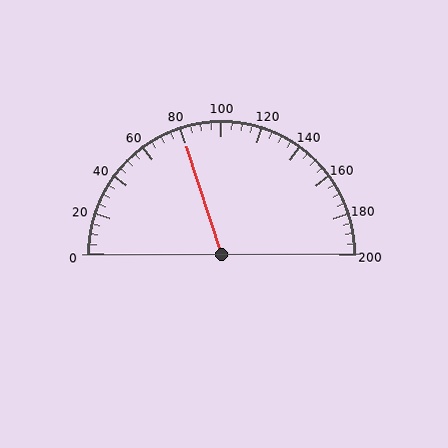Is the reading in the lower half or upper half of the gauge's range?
The reading is in the lower half of the range (0 to 200).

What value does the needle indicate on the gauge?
The needle indicates approximately 80.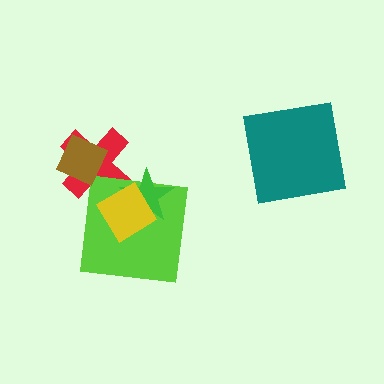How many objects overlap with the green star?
2 objects overlap with the green star.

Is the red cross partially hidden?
Yes, it is partially covered by another shape.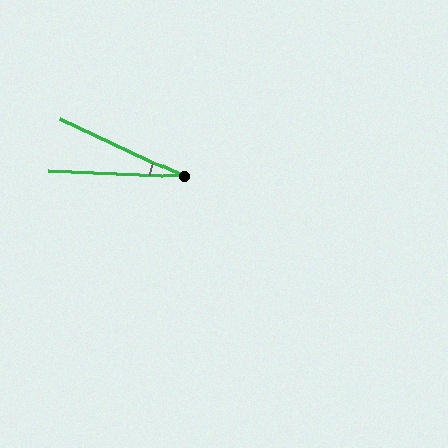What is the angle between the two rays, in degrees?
Approximately 23 degrees.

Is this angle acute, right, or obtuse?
It is acute.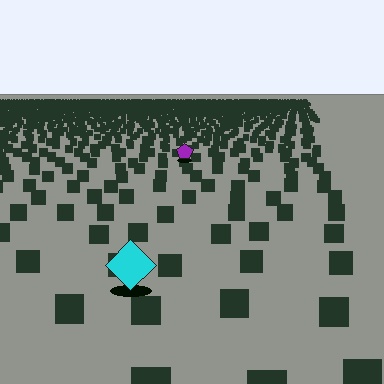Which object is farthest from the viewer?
The purple pentagon is farthest from the viewer. It appears smaller and the ground texture around it is denser.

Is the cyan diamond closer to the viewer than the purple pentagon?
Yes. The cyan diamond is closer — you can tell from the texture gradient: the ground texture is coarser near it.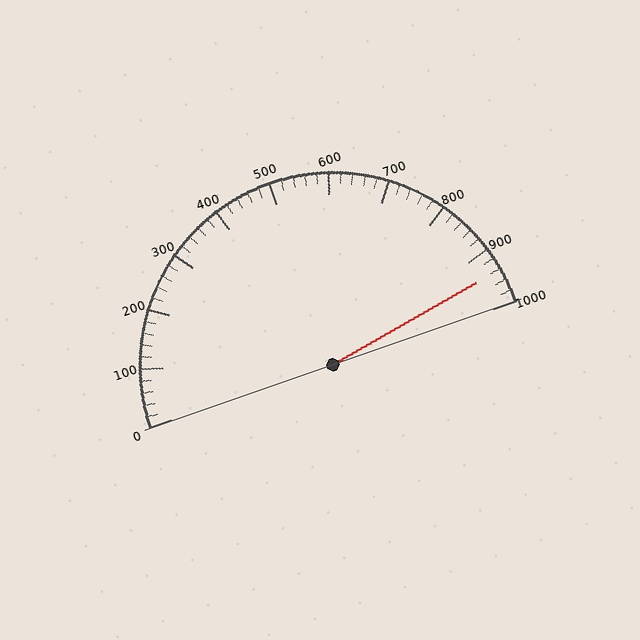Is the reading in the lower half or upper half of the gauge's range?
The reading is in the upper half of the range (0 to 1000).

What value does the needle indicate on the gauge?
The needle indicates approximately 940.